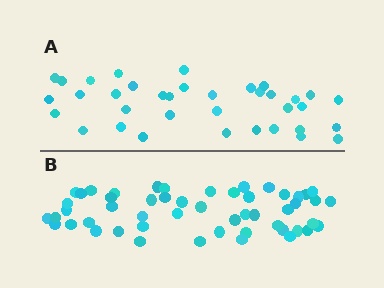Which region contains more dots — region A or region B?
Region B (the bottom region) has more dots.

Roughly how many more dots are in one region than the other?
Region B has approximately 15 more dots than region A.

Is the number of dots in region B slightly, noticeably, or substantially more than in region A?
Region B has noticeably more, but not dramatically so. The ratio is roughly 1.4 to 1.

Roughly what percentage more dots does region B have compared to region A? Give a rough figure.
About 45% more.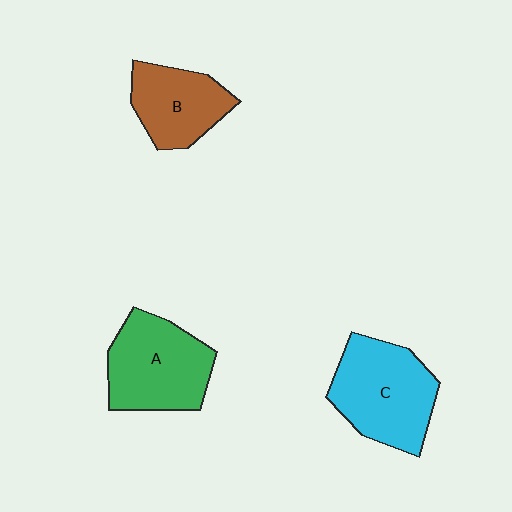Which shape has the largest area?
Shape C (cyan).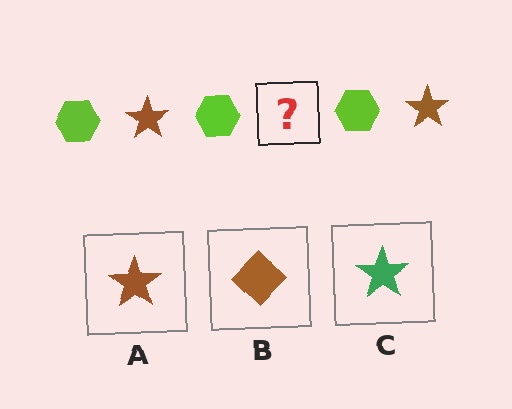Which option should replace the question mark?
Option A.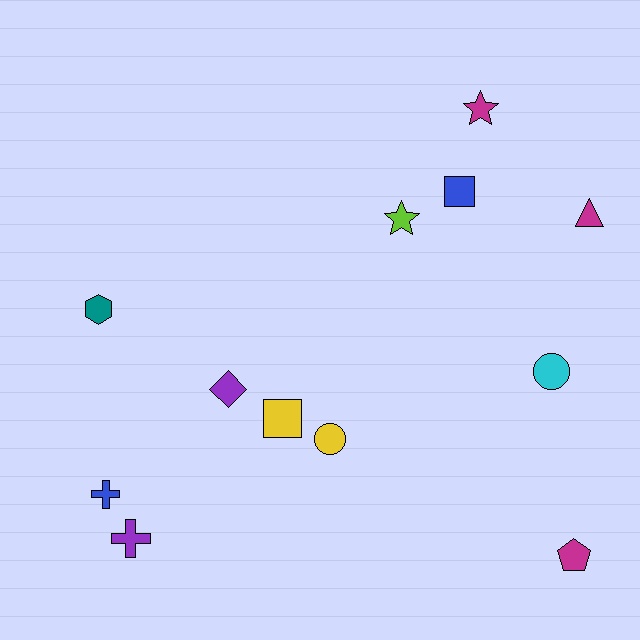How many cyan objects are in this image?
There is 1 cyan object.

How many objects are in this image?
There are 12 objects.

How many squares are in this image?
There are 2 squares.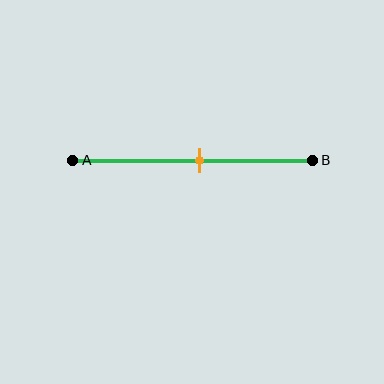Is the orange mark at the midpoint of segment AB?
No, the mark is at about 55% from A, not at the 50% midpoint.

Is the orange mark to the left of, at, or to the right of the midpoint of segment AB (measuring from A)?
The orange mark is to the right of the midpoint of segment AB.